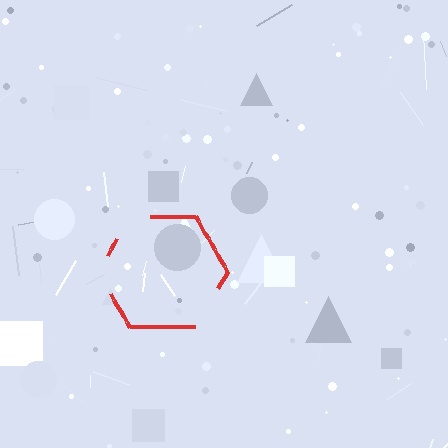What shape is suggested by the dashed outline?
The dashed outline suggests a hexagon.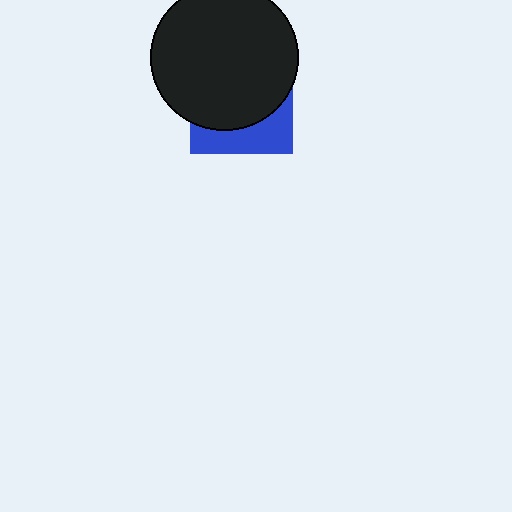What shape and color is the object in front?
The object in front is a black circle.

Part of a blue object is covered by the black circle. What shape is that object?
It is a square.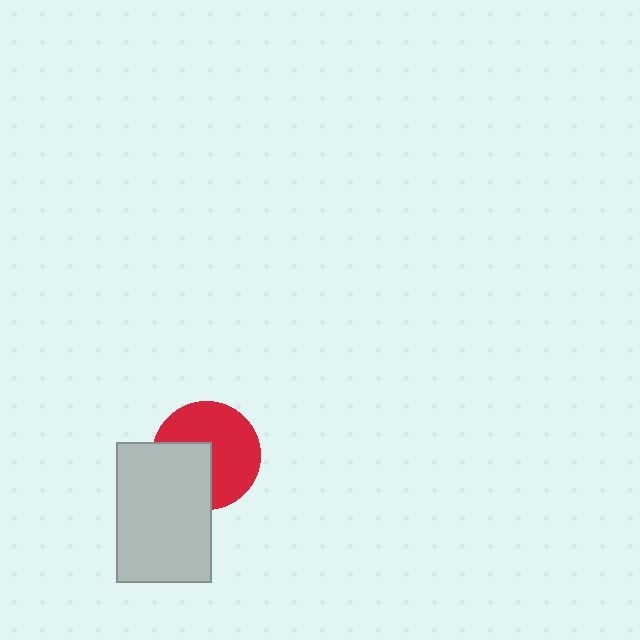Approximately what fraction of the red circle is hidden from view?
Roughly 37% of the red circle is hidden behind the light gray rectangle.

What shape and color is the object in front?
The object in front is a light gray rectangle.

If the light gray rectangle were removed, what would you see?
You would see the complete red circle.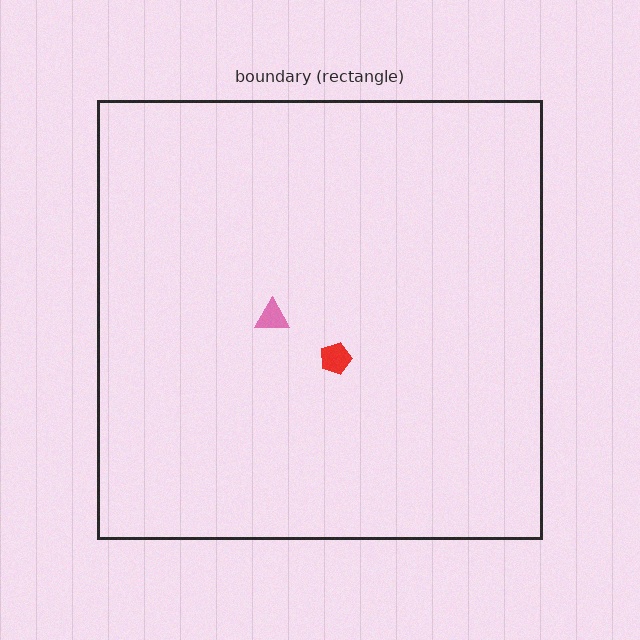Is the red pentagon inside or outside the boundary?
Inside.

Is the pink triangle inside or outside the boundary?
Inside.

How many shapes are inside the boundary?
2 inside, 0 outside.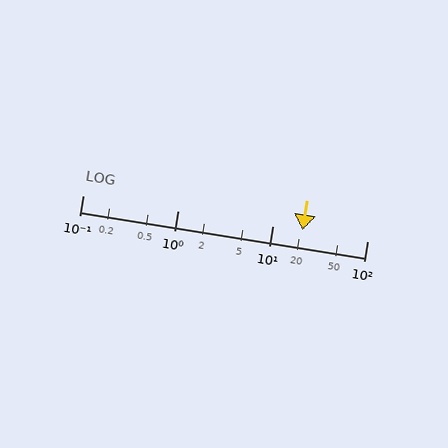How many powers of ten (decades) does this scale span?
The scale spans 3 decades, from 0.1 to 100.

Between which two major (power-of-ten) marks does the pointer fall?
The pointer is between 10 and 100.